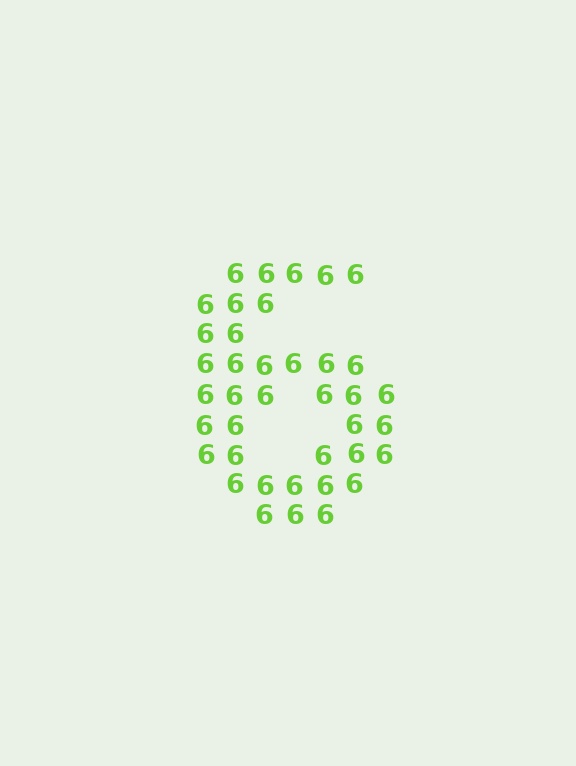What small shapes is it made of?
It is made of small digit 6's.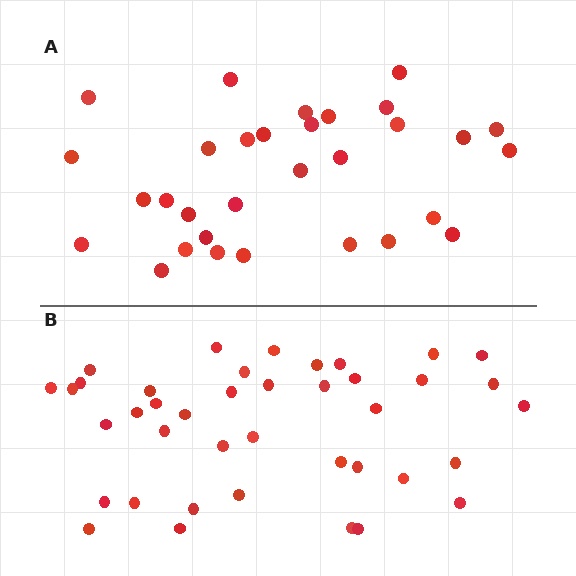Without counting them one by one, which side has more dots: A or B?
Region B (the bottom region) has more dots.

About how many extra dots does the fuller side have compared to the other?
Region B has roughly 8 or so more dots than region A.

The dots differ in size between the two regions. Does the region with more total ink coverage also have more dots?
No. Region A has more total ink coverage because its dots are larger, but region B actually contains more individual dots. Total area can be misleading — the number of items is what matters here.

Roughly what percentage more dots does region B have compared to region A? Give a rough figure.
About 30% more.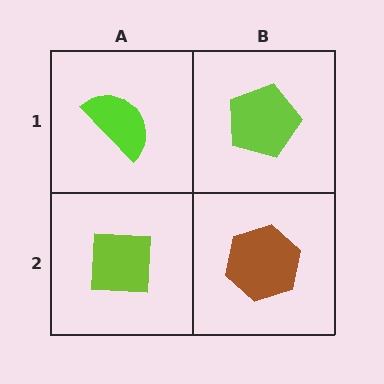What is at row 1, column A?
A lime semicircle.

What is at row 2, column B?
A brown hexagon.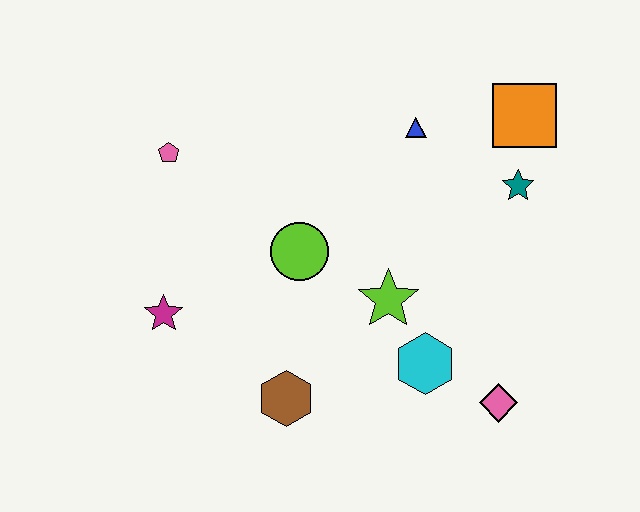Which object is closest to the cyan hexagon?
The lime star is closest to the cyan hexagon.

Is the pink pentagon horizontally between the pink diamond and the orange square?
No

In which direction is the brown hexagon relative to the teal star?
The brown hexagon is to the left of the teal star.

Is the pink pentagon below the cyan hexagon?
No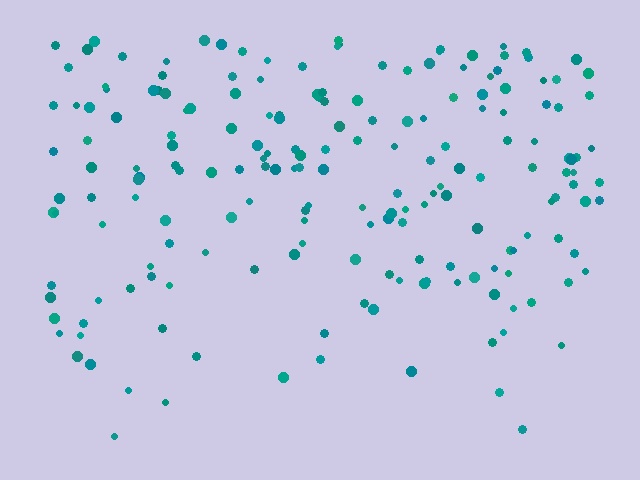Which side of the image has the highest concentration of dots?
The top.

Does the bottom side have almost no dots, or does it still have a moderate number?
Still a moderate number, just noticeably fewer than the top.